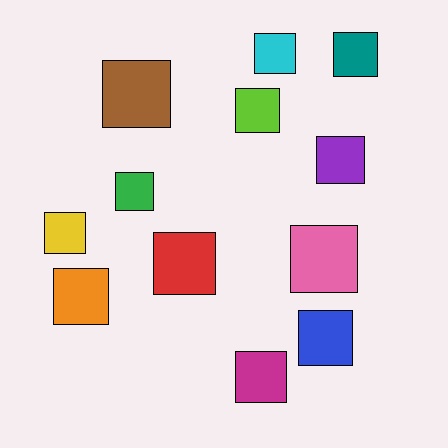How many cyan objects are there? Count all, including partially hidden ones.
There is 1 cyan object.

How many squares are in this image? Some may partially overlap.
There are 12 squares.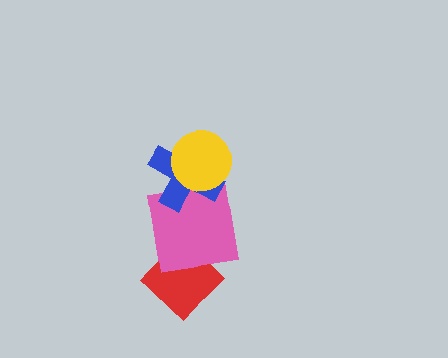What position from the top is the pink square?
The pink square is 3rd from the top.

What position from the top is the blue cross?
The blue cross is 2nd from the top.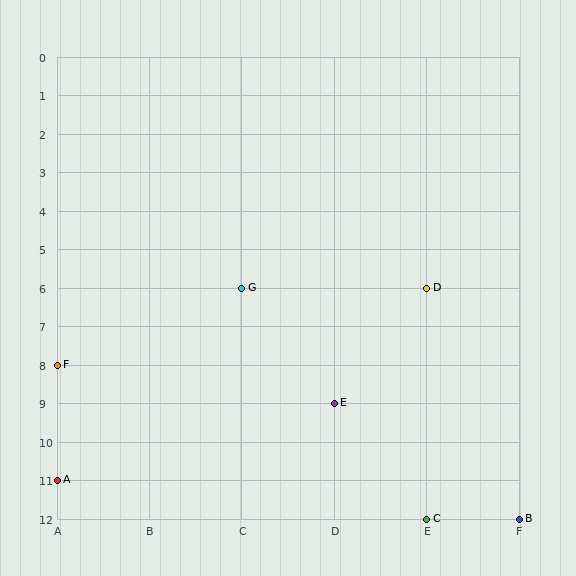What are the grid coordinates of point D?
Point D is at grid coordinates (E, 6).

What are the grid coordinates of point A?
Point A is at grid coordinates (A, 11).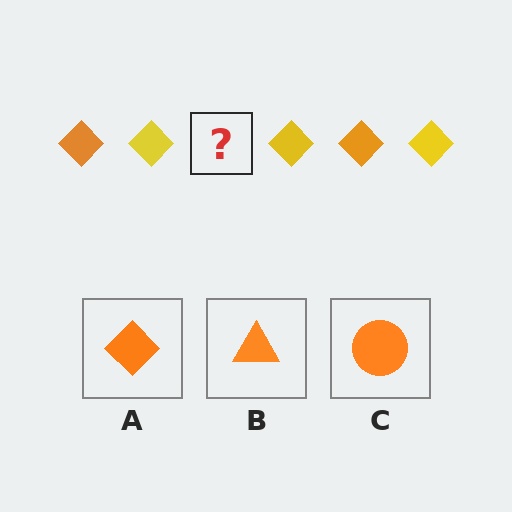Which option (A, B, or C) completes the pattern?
A.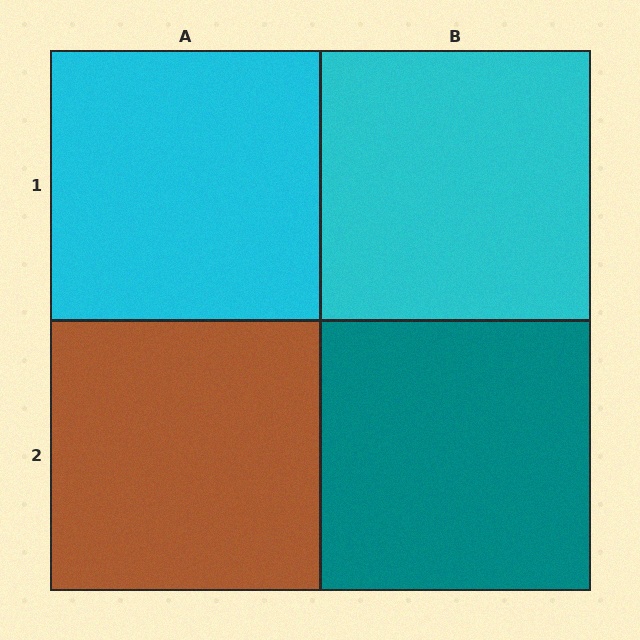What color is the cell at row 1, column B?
Cyan.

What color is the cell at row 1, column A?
Cyan.